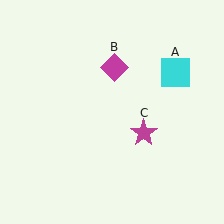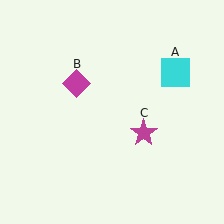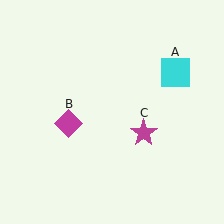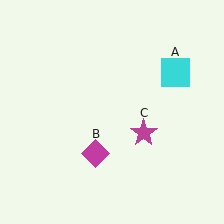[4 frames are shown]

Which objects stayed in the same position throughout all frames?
Cyan square (object A) and magenta star (object C) remained stationary.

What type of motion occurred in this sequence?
The magenta diamond (object B) rotated counterclockwise around the center of the scene.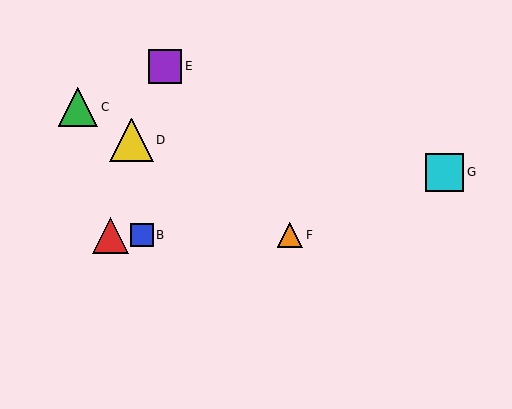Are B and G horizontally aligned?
No, B is at y≈235 and G is at y≈172.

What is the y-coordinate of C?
Object C is at y≈107.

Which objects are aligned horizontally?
Objects A, B, F are aligned horizontally.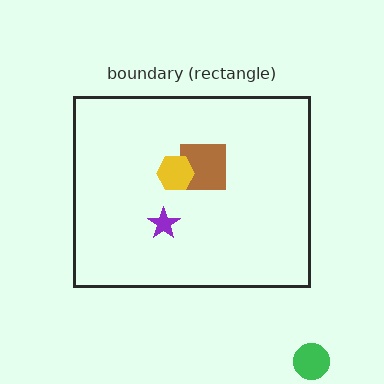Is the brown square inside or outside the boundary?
Inside.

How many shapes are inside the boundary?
3 inside, 1 outside.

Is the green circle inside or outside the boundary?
Outside.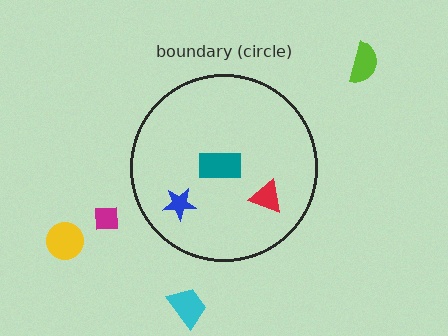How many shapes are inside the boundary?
3 inside, 4 outside.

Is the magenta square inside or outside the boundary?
Outside.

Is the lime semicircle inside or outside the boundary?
Outside.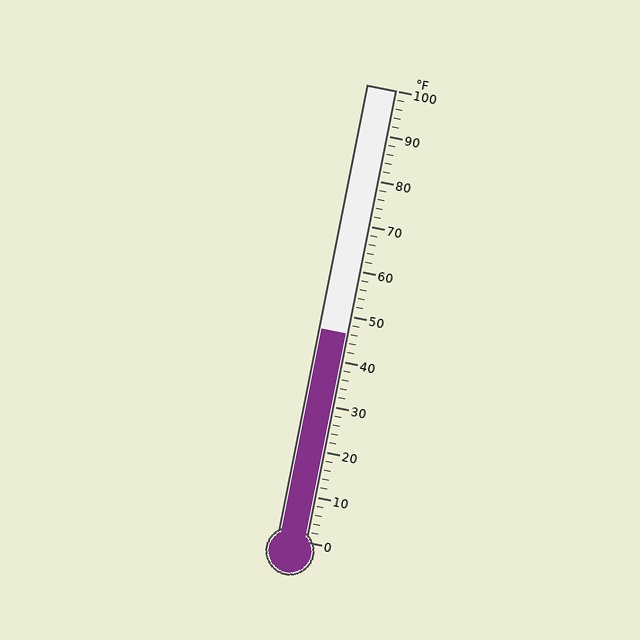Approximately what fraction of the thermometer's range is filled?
The thermometer is filled to approximately 45% of its range.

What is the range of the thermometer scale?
The thermometer scale ranges from 0°F to 100°F.